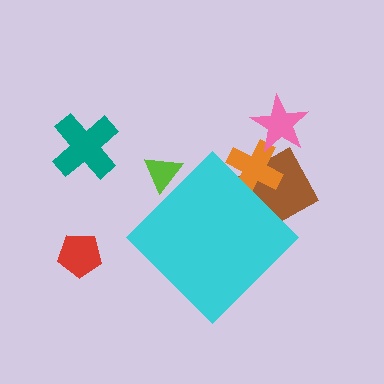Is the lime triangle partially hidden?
Yes, the lime triangle is partially hidden behind the cyan diamond.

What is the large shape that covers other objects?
A cyan diamond.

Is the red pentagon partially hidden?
No, the red pentagon is fully visible.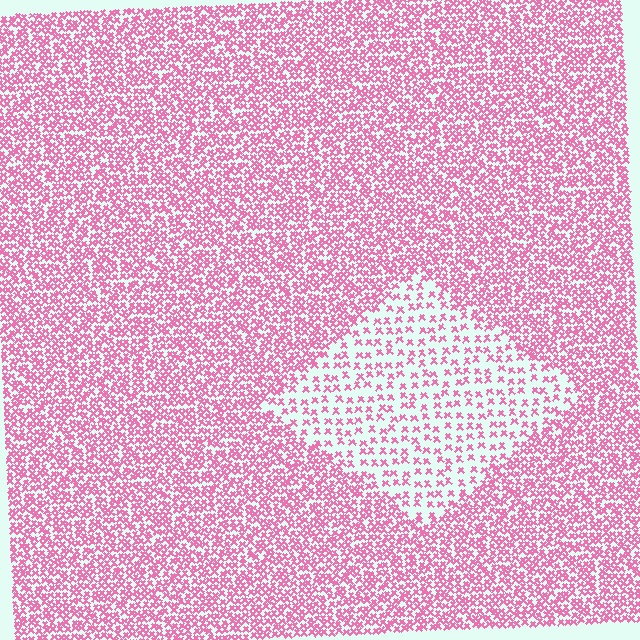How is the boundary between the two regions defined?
The boundary is defined by a change in element density (approximately 2.3x ratio). All elements are the same color, size, and shape.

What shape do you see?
I see a diamond.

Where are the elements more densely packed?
The elements are more densely packed outside the diamond boundary.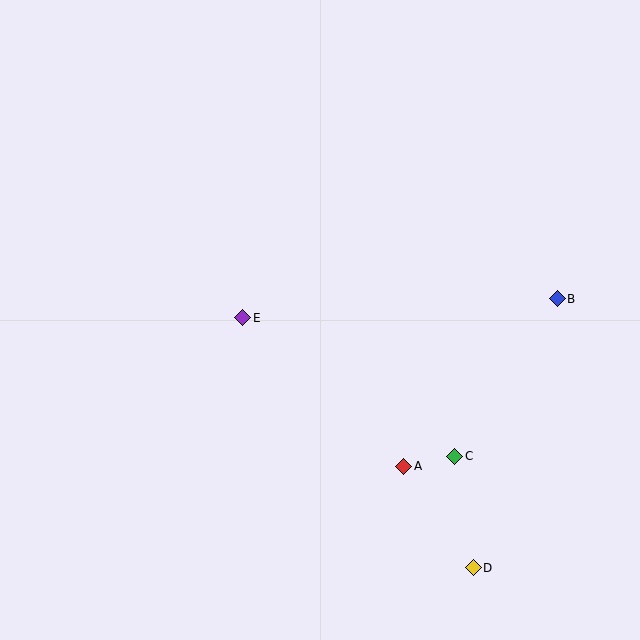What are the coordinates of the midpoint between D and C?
The midpoint between D and C is at (464, 512).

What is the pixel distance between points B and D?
The distance between B and D is 282 pixels.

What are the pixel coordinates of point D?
Point D is at (473, 568).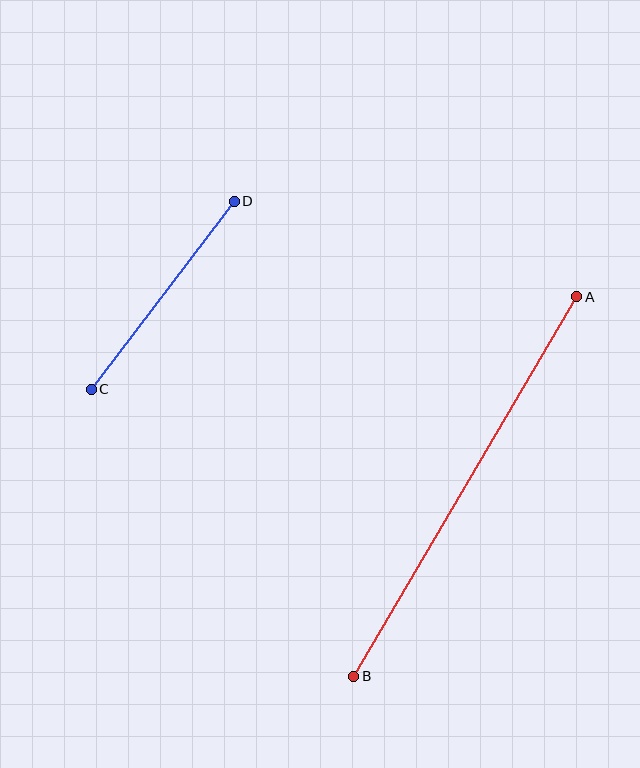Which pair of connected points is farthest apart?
Points A and B are farthest apart.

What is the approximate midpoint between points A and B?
The midpoint is at approximately (465, 486) pixels.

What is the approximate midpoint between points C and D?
The midpoint is at approximately (163, 295) pixels.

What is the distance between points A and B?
The distance is approximately 440 pixels.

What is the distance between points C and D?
The distance is approximately 236 pixels.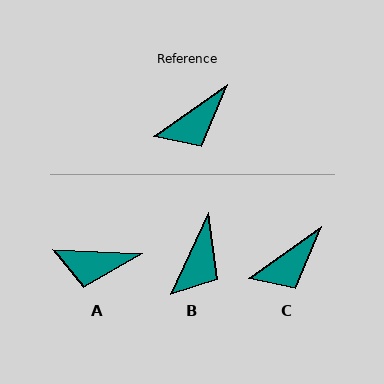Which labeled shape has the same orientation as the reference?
C.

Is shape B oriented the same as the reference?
No, it is off by about 30 degrees.